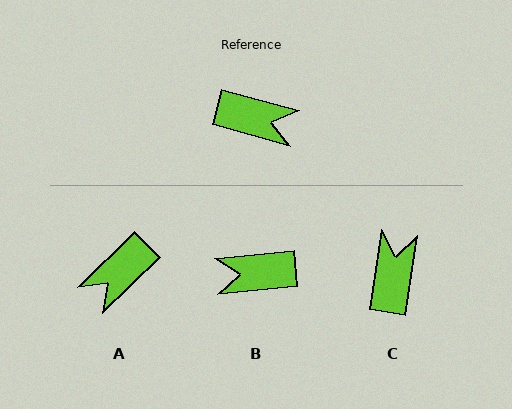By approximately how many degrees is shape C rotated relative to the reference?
Approximately 97 degrees counter-clockwise.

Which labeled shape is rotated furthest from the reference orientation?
B, about 159 degrees away.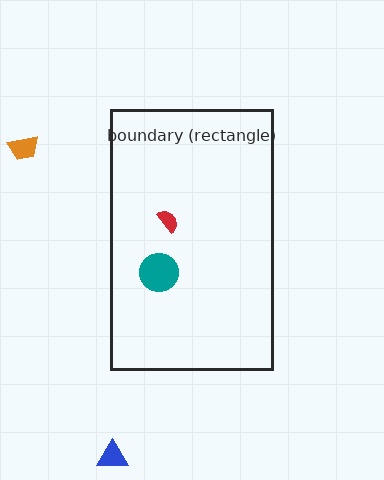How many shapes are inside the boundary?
2 inside, 2 outside.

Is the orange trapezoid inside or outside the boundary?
Outside.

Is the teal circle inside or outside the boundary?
Inside.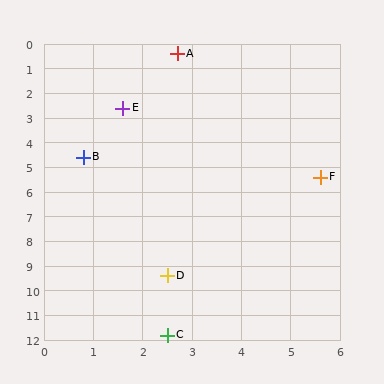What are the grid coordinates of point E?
Point E is at approximately (1.6, 2.6).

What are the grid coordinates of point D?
Point D is at approximately (2.5, 9.4).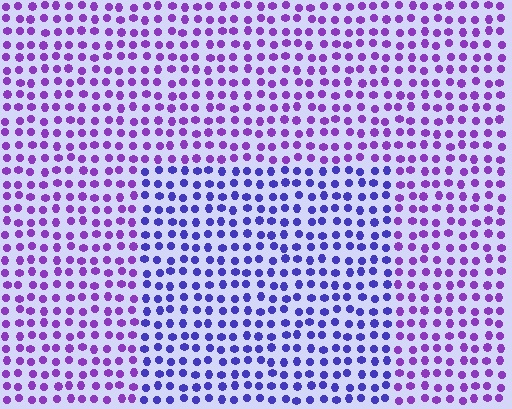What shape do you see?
I see a rectangle.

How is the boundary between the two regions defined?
The boundary is defined purely by a slight shift in hue (about 33 degrees). Spacing, size, and orientation are identical on both sides.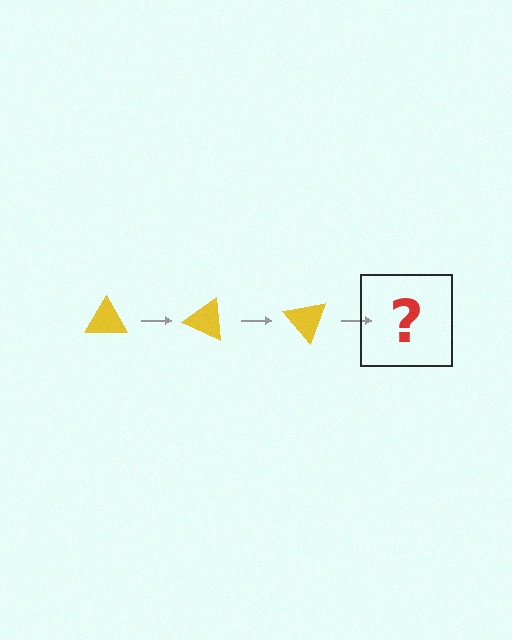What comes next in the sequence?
The next element should be a yellow triangle rotated 75 degrees.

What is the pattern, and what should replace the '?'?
The pattern is that the triangle rotates 25 degrees each step. The '?' should be a yellow triangle rotated 75 degrees.